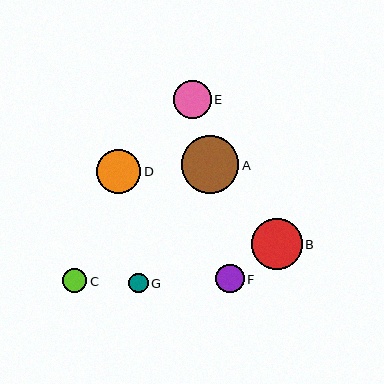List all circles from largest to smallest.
From largest to smallest: A, B, D, E, F, C, G.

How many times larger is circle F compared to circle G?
Circle F is approximately 1.5 times the size of circle G.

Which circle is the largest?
Circle A is the largest with a size of approximately 58 pixels.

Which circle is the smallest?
Circle G is the smallest with a size of approximately 19 pixels.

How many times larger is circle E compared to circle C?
Circle E is approximately 1.6 times the size of circle C.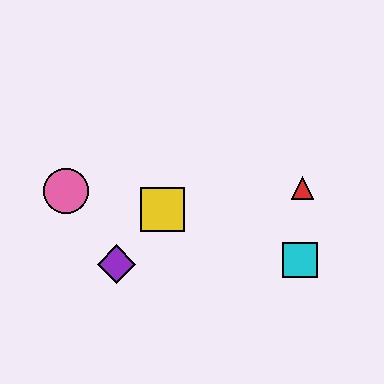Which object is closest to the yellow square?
The purple diamond is closest to the yellow square.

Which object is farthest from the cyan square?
The pink circle is farthest from the cyan square.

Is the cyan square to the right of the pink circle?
Yes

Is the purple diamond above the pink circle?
No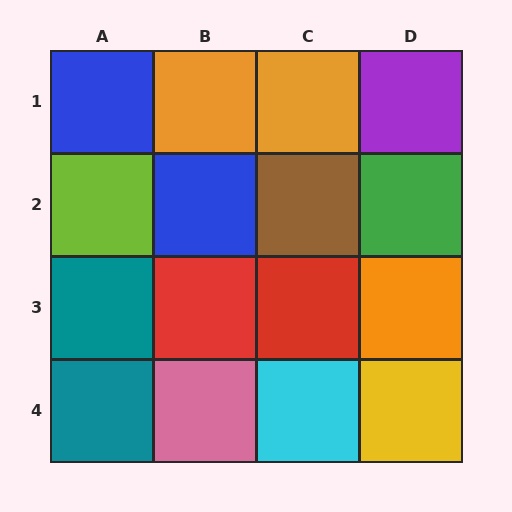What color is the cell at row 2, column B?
Blue.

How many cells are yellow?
1 cell is yellow.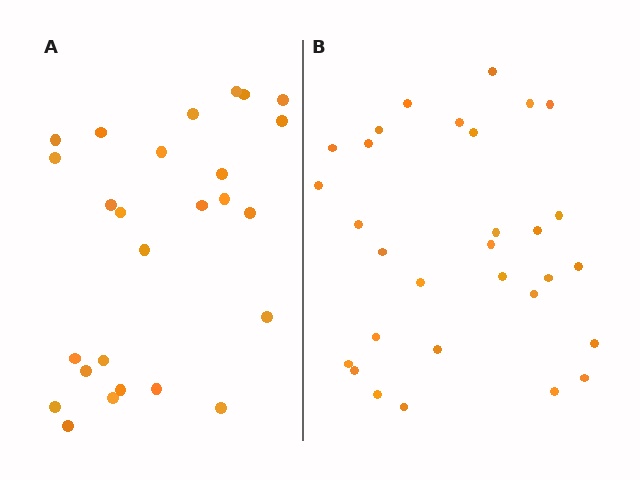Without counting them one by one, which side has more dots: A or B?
Region B (the right region) has more dots.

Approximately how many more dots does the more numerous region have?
Region B has about 4 more dots than region A.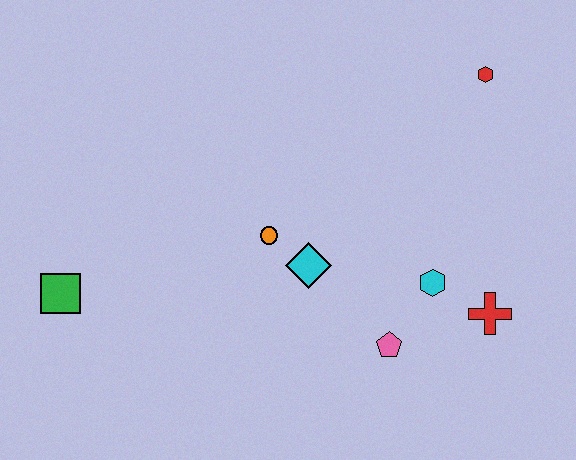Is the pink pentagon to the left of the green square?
No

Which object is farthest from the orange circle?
The red hexagon is farthest from the orange circle.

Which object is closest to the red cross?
The cyan hexagon is closest to the red cross.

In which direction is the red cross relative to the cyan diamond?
The red cross is to the right of the cyan diamond.